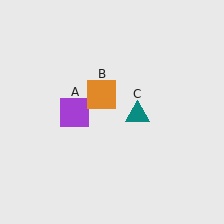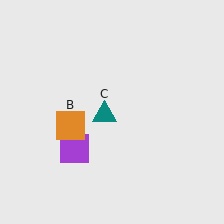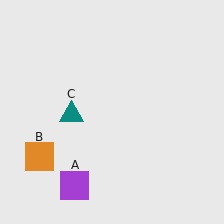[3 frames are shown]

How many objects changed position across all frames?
3 objects changed position: purple square (object A), orange square (object B), teal triangle (object C).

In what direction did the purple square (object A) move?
The purple square (object A) moved down.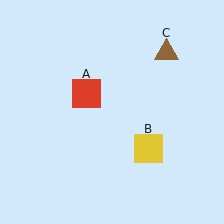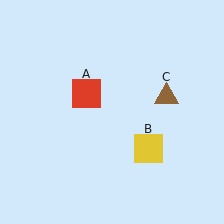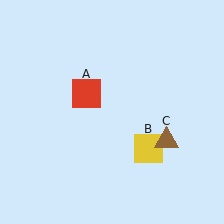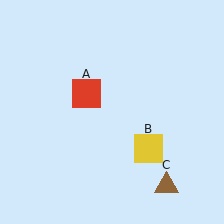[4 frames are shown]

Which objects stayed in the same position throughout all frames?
Red square (object A) and yellow square (object B) remained stationary.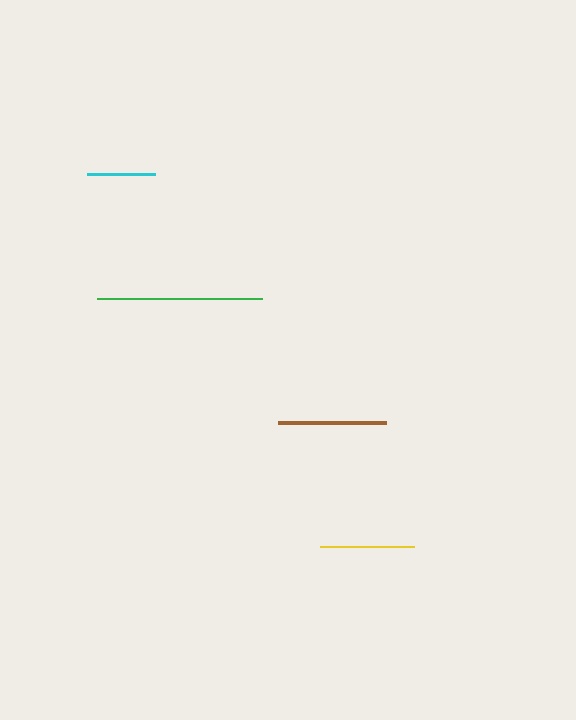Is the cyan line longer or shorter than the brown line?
The brown line is longer than the cyan line.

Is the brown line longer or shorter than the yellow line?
The brown line is longer than the yellow line.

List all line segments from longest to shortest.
From longest to shortest: green, brown, yellow, cyan.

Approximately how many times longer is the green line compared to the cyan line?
The green line is approximately 2.4 times the length of the cyan line.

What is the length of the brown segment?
The brown segment is approximately 108 pixels long.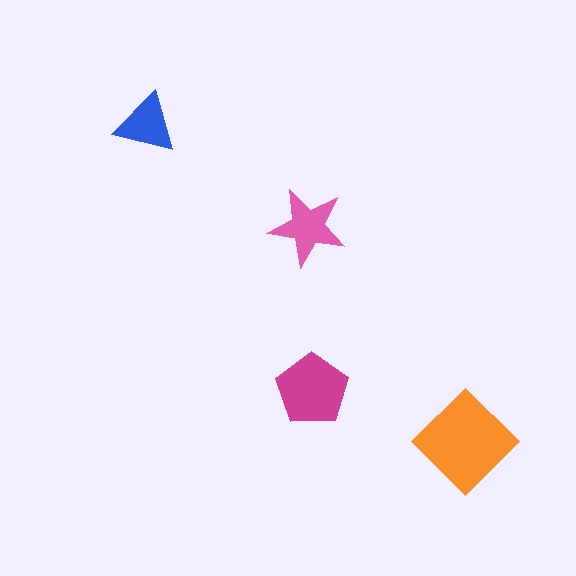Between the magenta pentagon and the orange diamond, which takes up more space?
The orange diamond.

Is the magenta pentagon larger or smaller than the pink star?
Larger.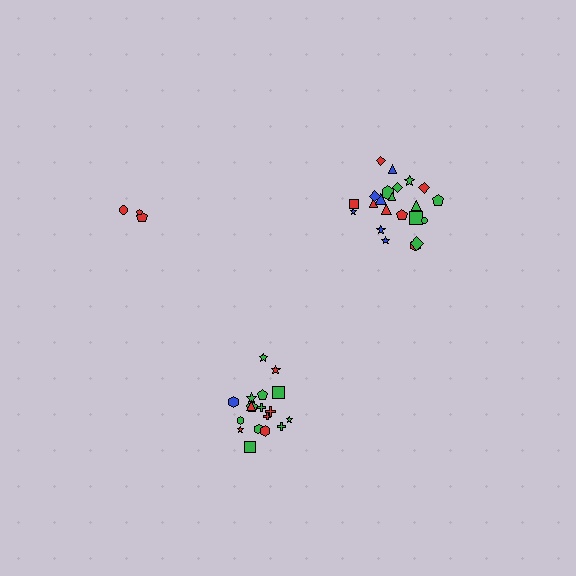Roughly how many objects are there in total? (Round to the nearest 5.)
Roughly 45 objects in total.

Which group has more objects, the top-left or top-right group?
The top-right group.